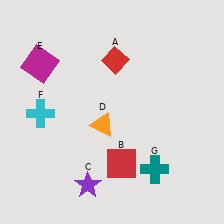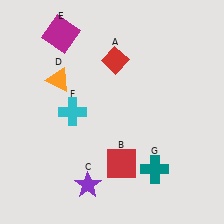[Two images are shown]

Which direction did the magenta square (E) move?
The magenta square (E) moved up.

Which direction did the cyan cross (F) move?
The cyan cross (F) moved right.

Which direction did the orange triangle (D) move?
The orange triangle (D) moved up.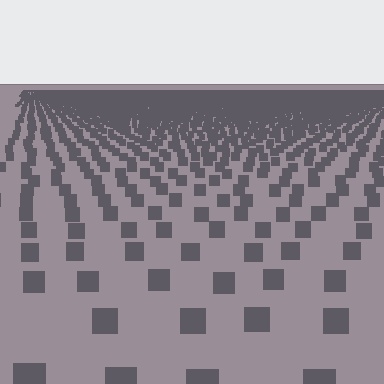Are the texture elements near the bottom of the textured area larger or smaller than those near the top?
Larger. Near the bottom, elements are closer to the viewer and appear at a bigger on-screen size.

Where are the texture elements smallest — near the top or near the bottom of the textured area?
Near the top.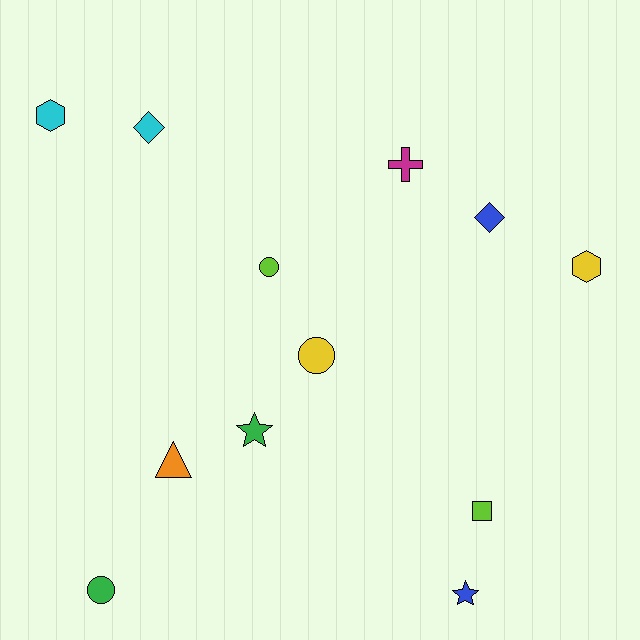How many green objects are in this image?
There are 2 green objects.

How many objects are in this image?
There are 12 objects.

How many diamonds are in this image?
There are 2 diamonds.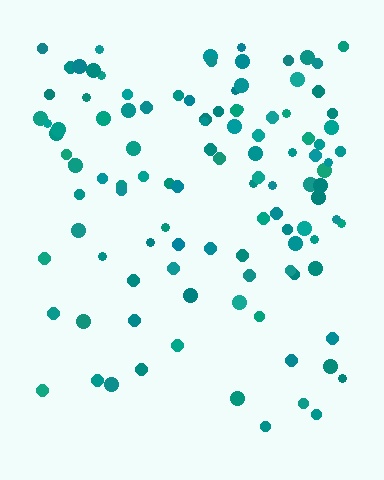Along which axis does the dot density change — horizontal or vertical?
Vertical.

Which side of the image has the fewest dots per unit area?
The bottom.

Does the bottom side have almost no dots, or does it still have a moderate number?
Still a moderate number, just noticeably fewer than the top.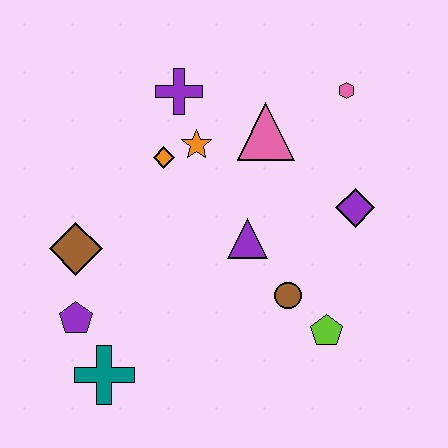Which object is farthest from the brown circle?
The purple cross is farthest from the brown circle.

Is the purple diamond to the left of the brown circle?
No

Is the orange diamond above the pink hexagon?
No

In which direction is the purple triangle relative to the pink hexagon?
The purple triangle is below the pink hexagon.